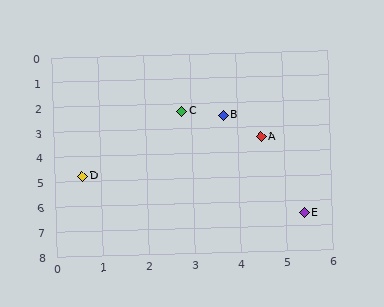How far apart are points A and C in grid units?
Points A and C are about 2.0 grid units apart.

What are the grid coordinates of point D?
Point D is at approximately (0.6, 4.8).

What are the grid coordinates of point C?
Point C is at approximately (2.8, 2.3).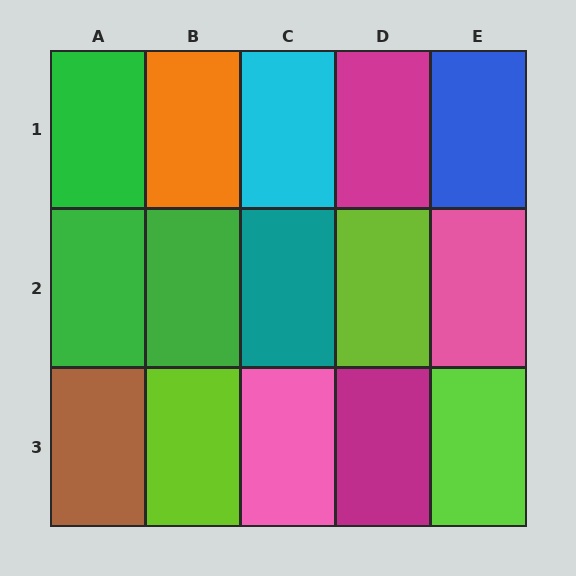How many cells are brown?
1 cell is brown.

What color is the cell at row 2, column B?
Green.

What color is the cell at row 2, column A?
Green.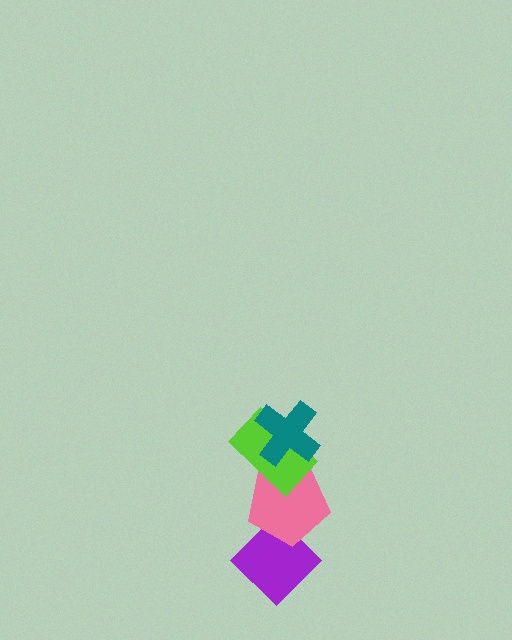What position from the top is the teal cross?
The teal cross is 1st from the top.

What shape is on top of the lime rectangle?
The teal cross is on top of the lime rectangle.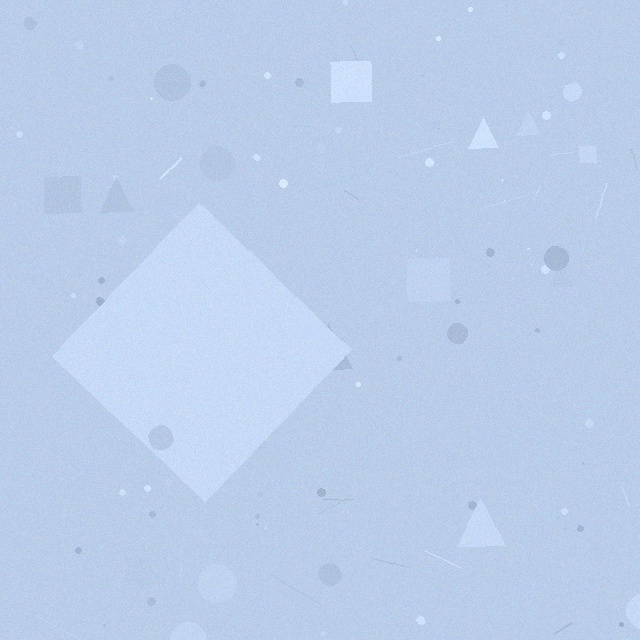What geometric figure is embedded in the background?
A diamond is embedded in the background.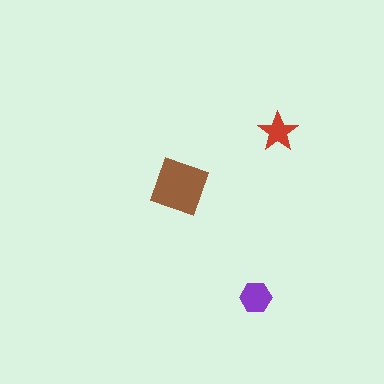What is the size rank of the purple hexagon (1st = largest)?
2nd.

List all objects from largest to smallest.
The brown diamond, the purple hexagon, the red star.